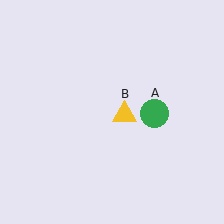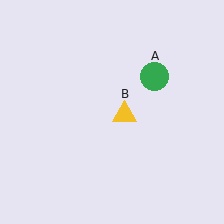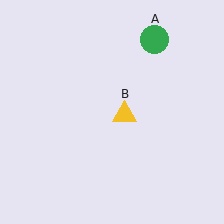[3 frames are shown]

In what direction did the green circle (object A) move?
The green circle (object A) moved up.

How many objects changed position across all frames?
1 object changed position: green circle (object A).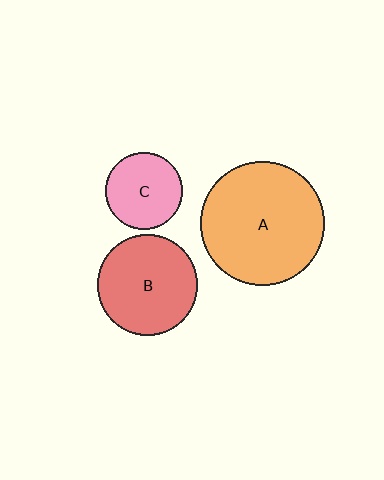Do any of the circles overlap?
No, none of the circles overlap.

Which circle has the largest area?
Circle A (orange).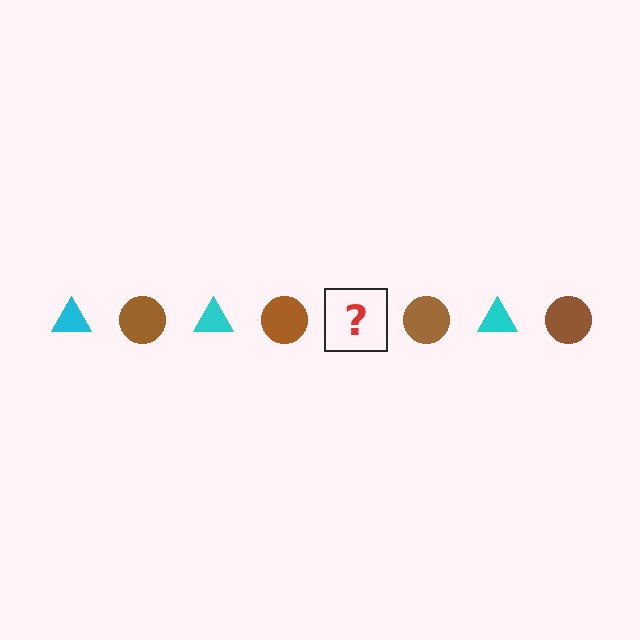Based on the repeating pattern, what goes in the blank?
The blank should be a cyan triangle.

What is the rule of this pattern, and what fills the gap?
The rule is that the pattern alternates between cyan triangle and brown circle. The gap should be filled with a cyan triangle.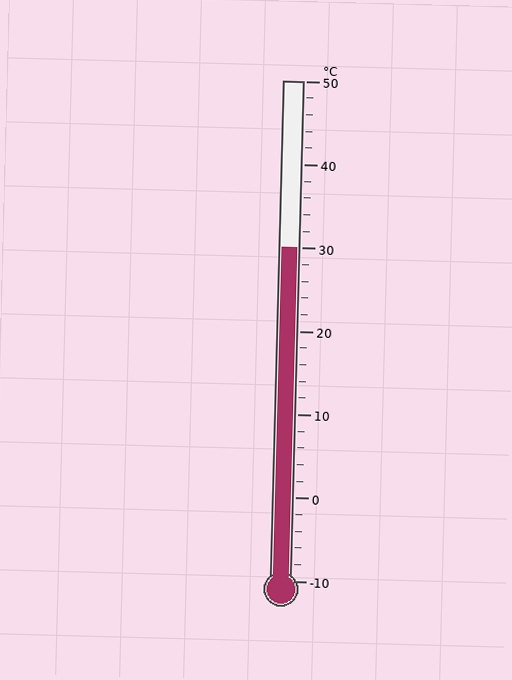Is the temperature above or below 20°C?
The temperature is above 20°C.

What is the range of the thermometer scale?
The thermometer scale ranges from -10°C to 50°C.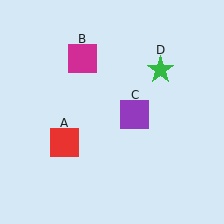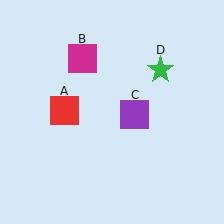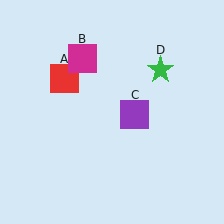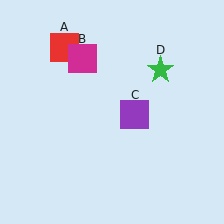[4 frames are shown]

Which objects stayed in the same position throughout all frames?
Magenta square (object B) and purple square (object C) and green star (object D) remained stationary.